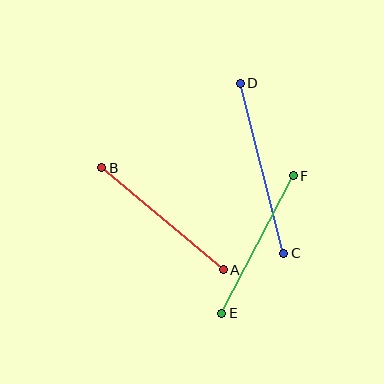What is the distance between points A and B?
The distance is approximately 158 pixels.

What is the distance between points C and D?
The distance is approximately 176 pixels.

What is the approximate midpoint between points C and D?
The midpoint is at approximately (262, 168) pixels.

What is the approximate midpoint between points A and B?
The midpoint is at approximately (163, 219) pixels.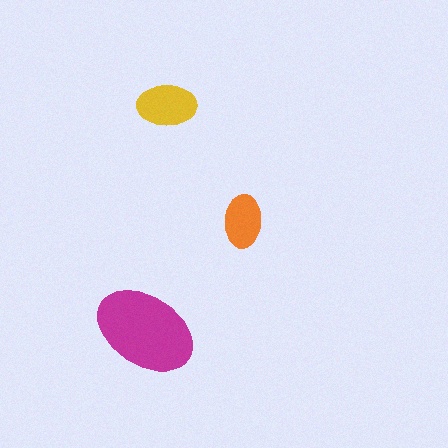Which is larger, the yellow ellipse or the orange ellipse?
The yellow one.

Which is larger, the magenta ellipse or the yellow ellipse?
The magenta one.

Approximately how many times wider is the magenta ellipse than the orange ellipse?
About 2 times wider.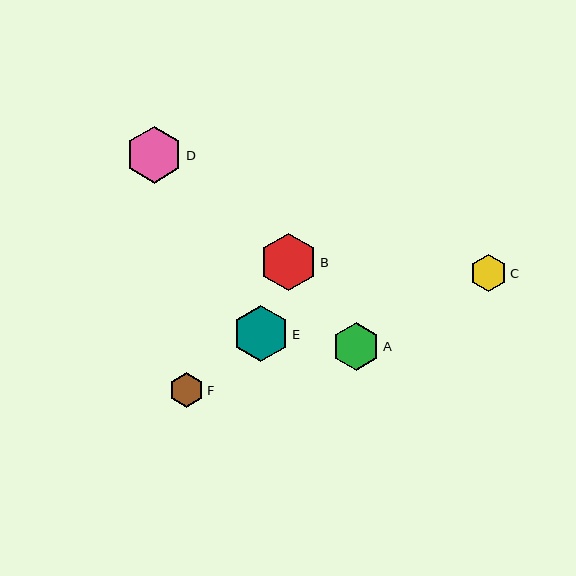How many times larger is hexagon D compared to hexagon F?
Hexagon D is approximately 1.6 times the size of hexagon F.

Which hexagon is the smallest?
Hexagon F is the smallest with a size of approximately 35 pixels.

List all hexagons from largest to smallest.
From largest to smallest: B, D, E, A, C, F.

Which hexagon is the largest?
Hexagon B is the largest with a size of approximately 57 pixels.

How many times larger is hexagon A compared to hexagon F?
Hexagon A is approximately 1.4 times the size of hexagon F.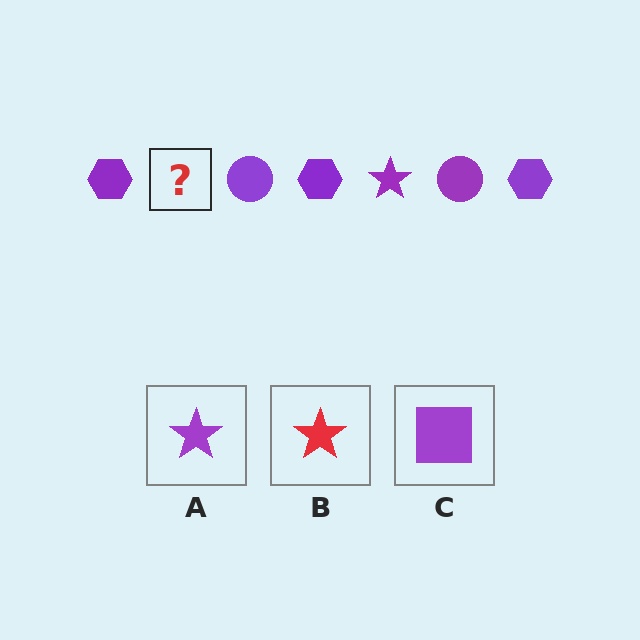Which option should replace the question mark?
Option A.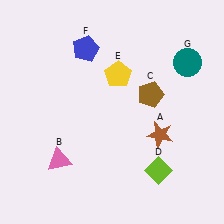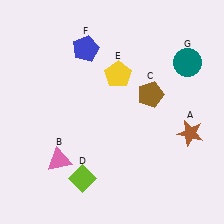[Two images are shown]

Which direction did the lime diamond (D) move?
The lime diamond (D) moved left.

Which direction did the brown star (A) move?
The brown star (A) moved right.